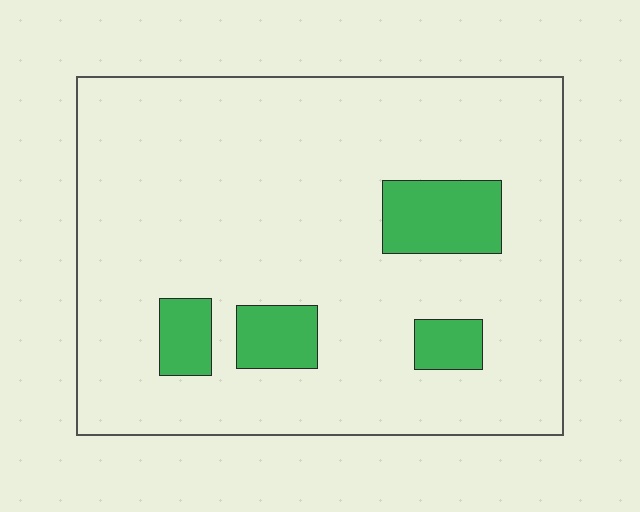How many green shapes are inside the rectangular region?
4.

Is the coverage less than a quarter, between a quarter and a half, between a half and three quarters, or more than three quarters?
Less than a quarter.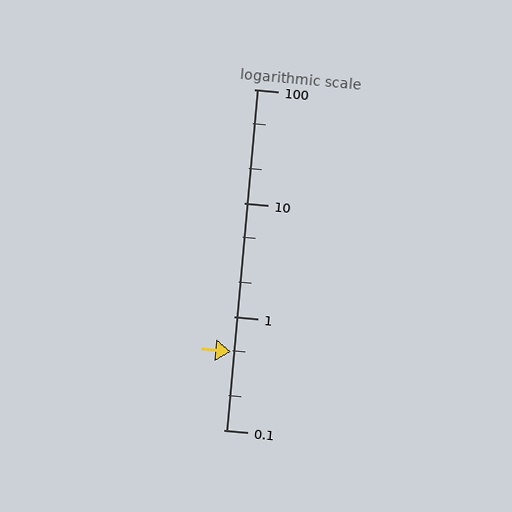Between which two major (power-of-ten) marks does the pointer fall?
The pointer is between 0.1 and 1.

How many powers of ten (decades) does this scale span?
The scale spans 3 decades, from 0.1 to 100.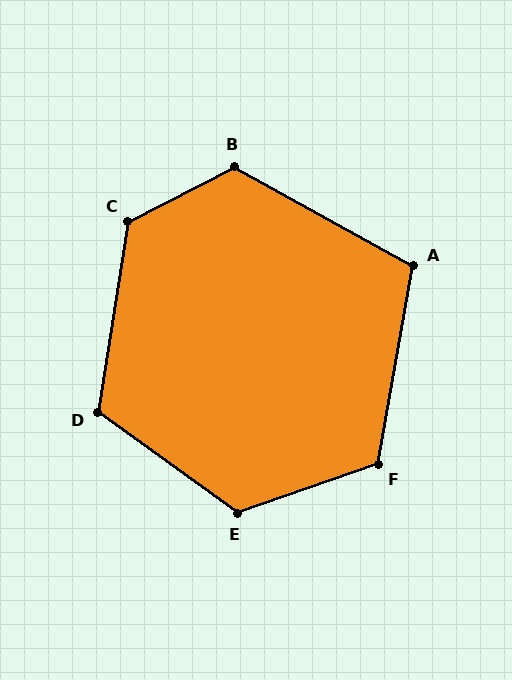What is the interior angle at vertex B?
Approximately 124 degrees (obtuse).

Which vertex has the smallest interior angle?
A, at approximately 109 degrees.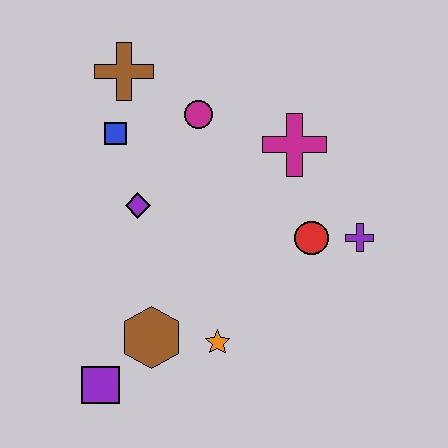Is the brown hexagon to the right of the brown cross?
Yes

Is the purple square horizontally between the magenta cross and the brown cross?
No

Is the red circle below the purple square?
No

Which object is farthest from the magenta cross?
The purple square is farthest from the magenta cross.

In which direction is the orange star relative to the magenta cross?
The orange star is below the magenta cross.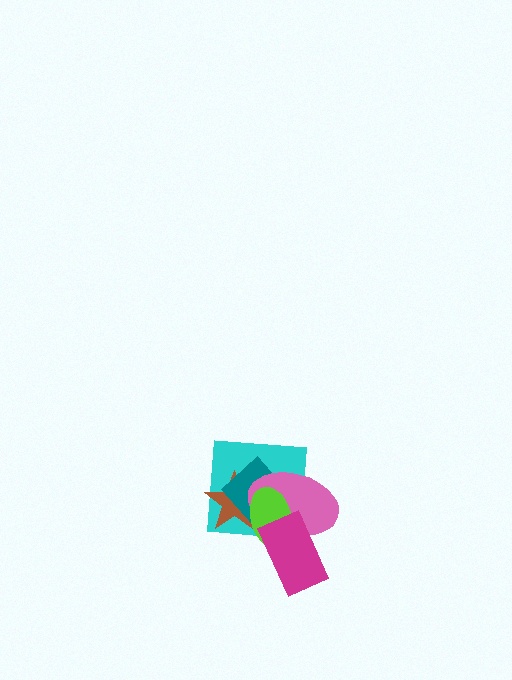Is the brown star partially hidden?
Yes, it is partially covered by another shape.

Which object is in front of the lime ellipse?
The magenta rectangle is in front of the lime ellipse.